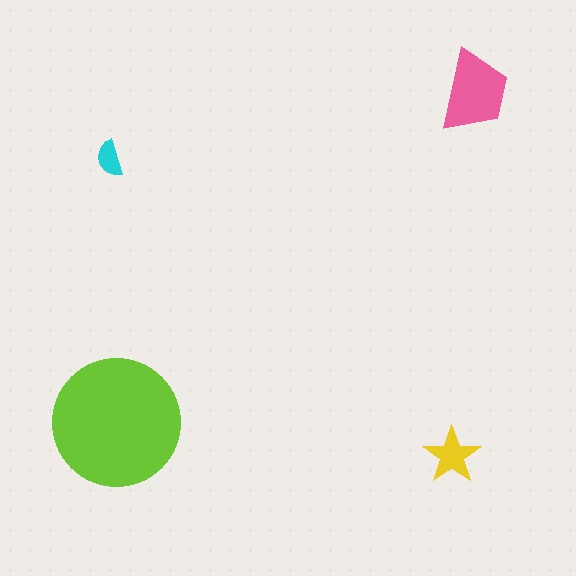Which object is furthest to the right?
The pink trapezoid is rightmost.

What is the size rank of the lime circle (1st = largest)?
1st.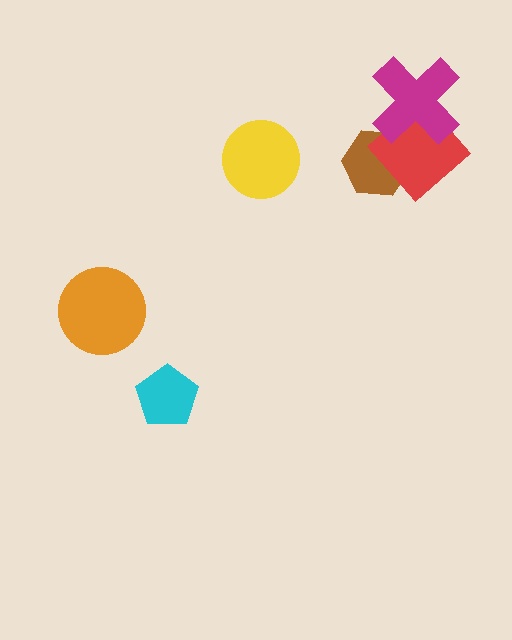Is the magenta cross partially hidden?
No, no other shape covers it.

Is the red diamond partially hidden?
Yes, it is partially covered by another shape.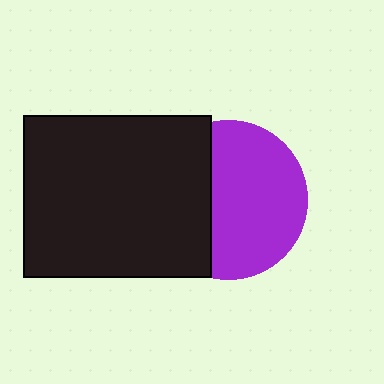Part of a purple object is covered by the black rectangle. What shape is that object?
It is a circle.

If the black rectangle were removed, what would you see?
You would see the complete purple circle.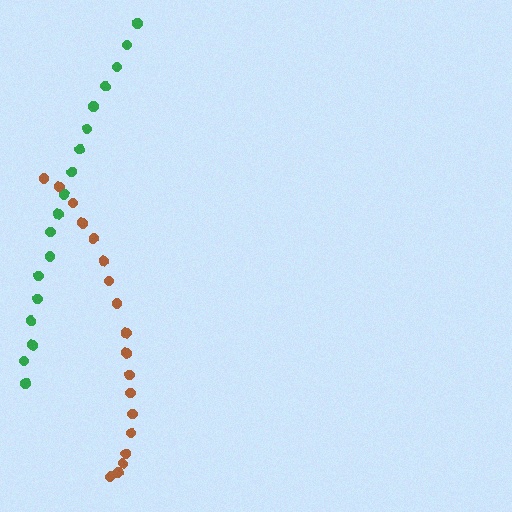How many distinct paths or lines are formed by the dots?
There are 2 distinct paths.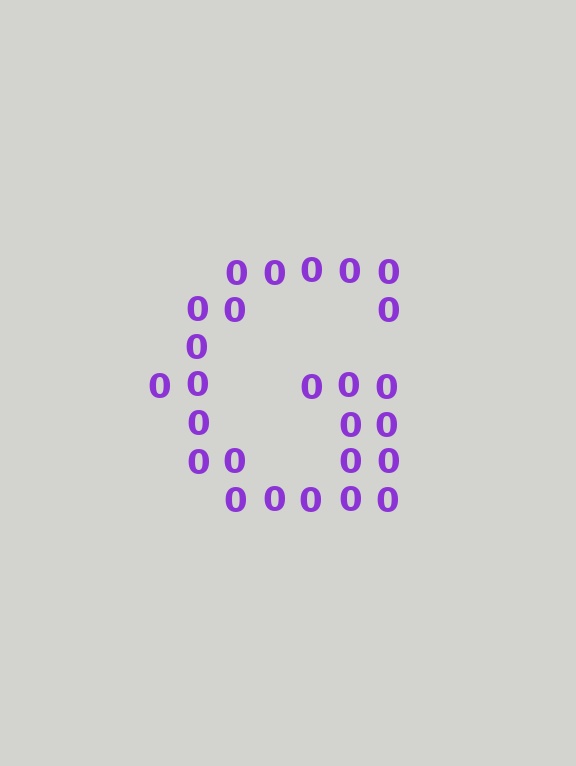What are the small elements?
The small elements are digit 0's.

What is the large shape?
The large shape is the letter G.